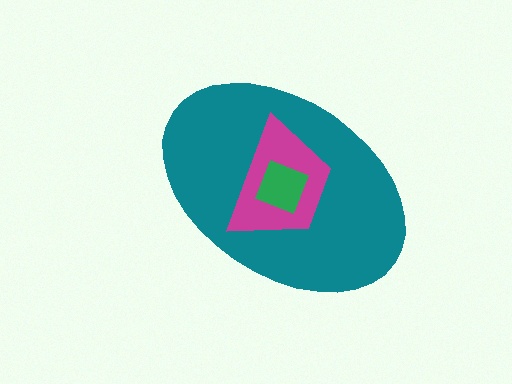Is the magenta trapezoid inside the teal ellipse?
Yes.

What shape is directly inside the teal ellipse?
The magenta trapezoid.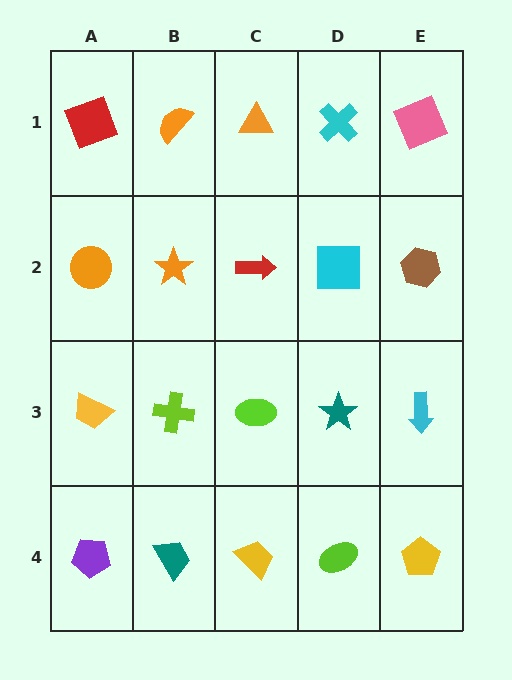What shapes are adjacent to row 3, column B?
An orange star (row 2, column B), a teal trapezoid (row 4, column B), a yellow trapezoid (row 3, column A), a lime ellipse (row 3, column C).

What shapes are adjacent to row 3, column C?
A red arrow (row 2, column C), a yellow trapezoid (row 4, column C), a lime cross (row 3, column B), a teal star (row 3, column D).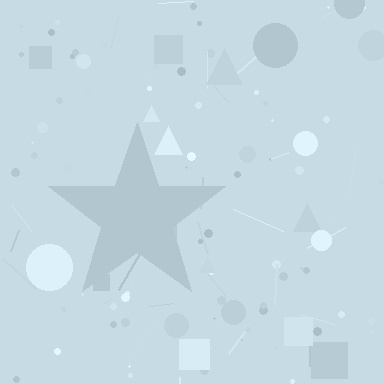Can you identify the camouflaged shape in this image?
The camouflaged shape is a star.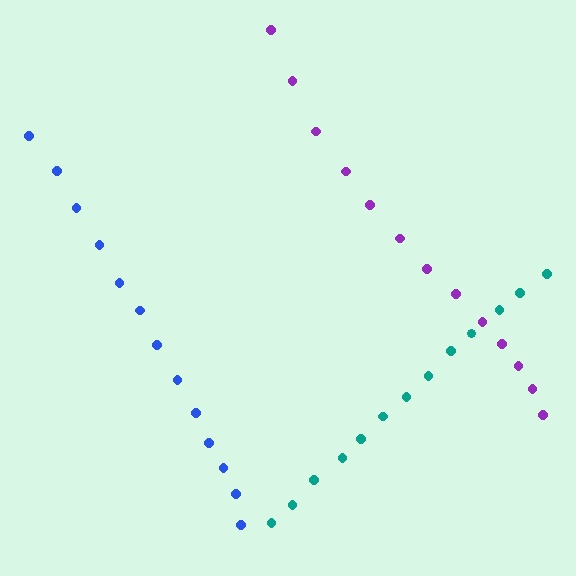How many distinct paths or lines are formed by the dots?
There are 3 distinct paths.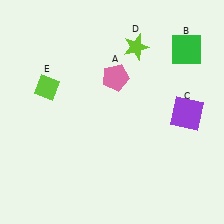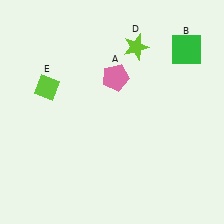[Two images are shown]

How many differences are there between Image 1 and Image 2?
There is 1 difference between the two images.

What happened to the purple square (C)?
The purple square (C) was removed in Image 2. It was in the bottom-right area of Image 1.